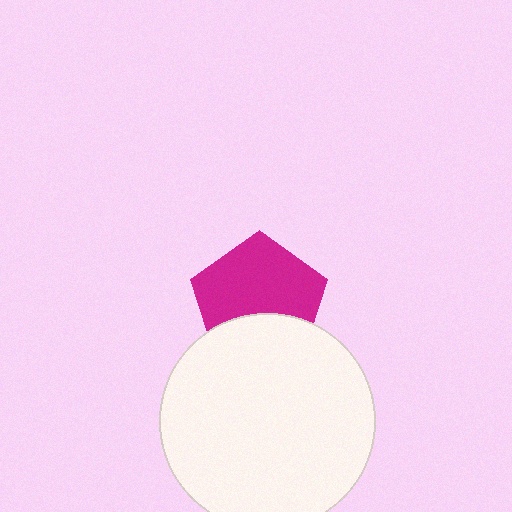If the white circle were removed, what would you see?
You would see the complete magenta pentagon.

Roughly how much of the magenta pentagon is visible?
Most of it is visible (roughly 66%).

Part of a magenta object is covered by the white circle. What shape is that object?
It is a pentagon.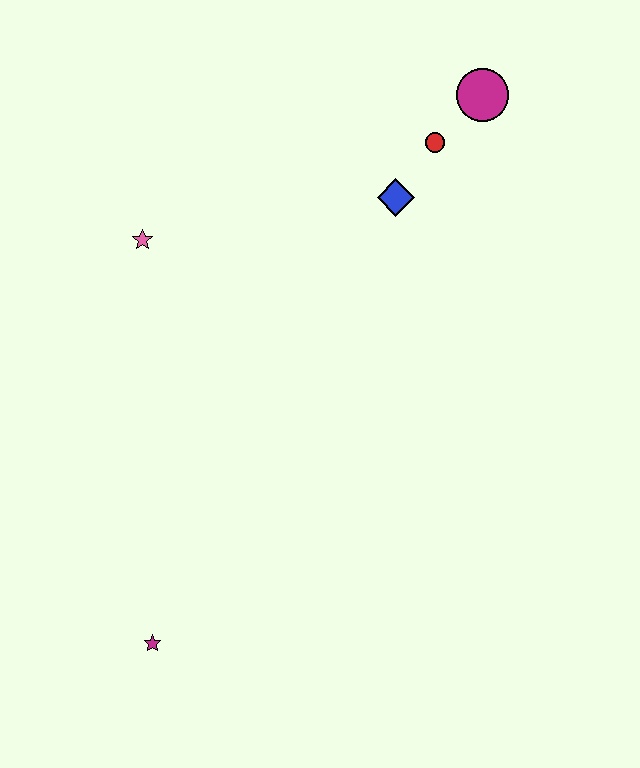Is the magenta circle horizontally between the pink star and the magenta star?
No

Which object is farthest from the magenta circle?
The magenta star is farthest from the magenta circle.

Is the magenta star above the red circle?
No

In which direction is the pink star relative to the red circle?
The pink star is to the left of the red circle.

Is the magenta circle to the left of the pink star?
No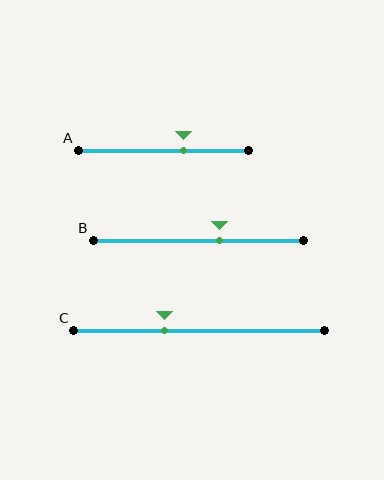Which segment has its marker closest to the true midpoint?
Segment B has its marker closest to the true midpoint.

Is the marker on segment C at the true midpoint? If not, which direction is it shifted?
No, the marker on segment C is shifted to the left by about 14% of the segment length.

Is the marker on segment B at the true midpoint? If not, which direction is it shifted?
No, the marker on segment B is shifted to the right by about 10% of the segment length.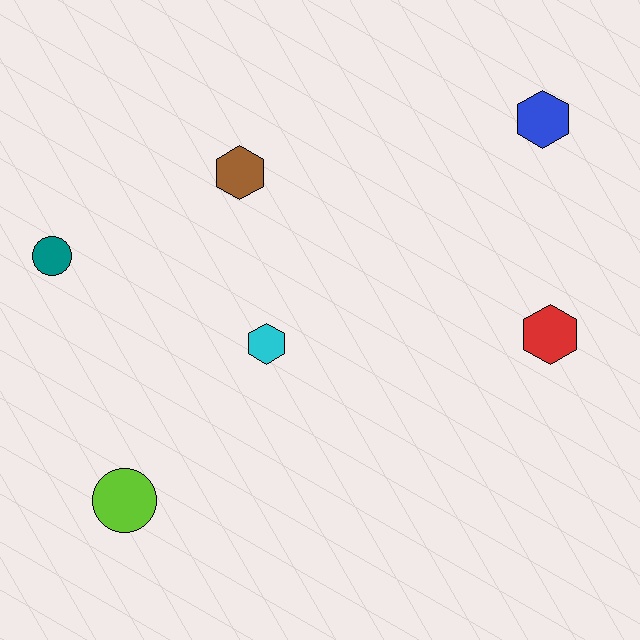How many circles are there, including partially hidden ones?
There are 2 circles.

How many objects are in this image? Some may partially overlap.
There are 6 objects.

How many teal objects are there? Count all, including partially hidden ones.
There is 1 teal object.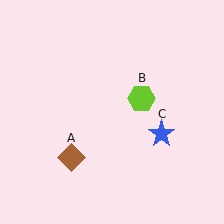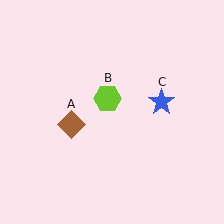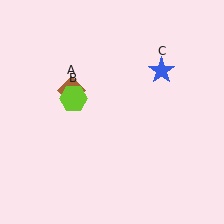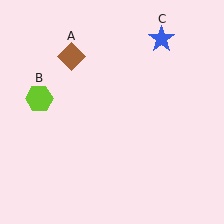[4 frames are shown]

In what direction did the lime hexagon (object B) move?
The lime hexagon (object B) moved left.